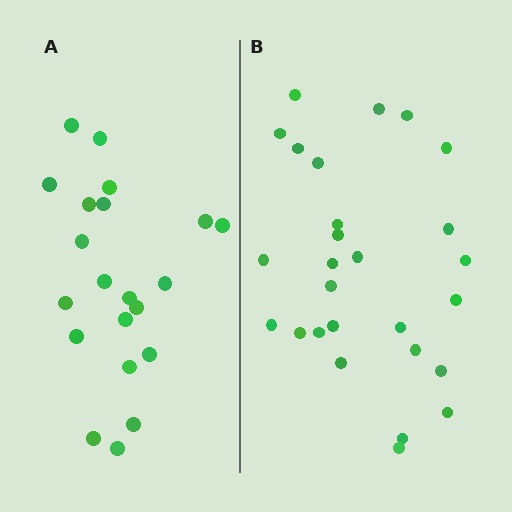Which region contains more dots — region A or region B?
Region B (the right region) has more dots.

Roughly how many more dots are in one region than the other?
Region B has about 6 more dots than region A.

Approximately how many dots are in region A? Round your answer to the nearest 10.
About 20 dots. (The exact count is 21, which rounds to 20.)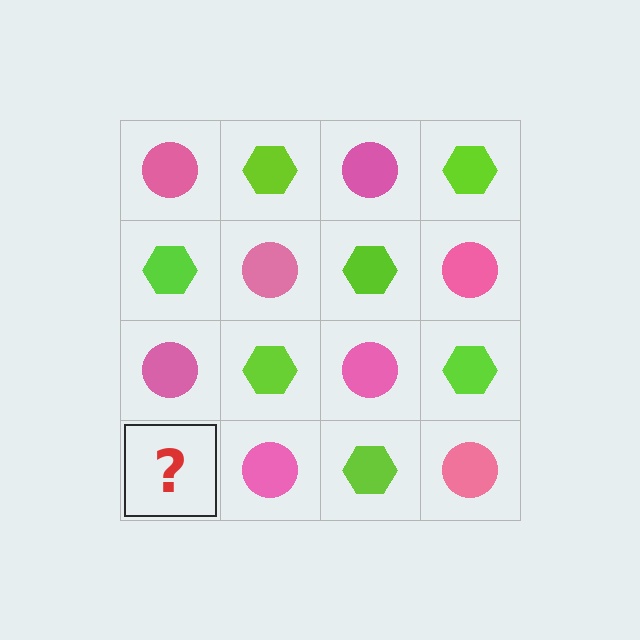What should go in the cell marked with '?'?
The missing cell should contain a lime hexagon.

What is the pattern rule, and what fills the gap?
The rule is that it alternates pink circle and lime hexagon in a checkerboard pattern. The gap should be filled with a lime hexagon.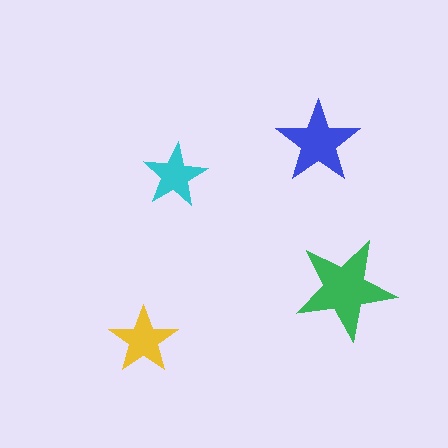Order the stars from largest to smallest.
the green one, the blue one, the yellow one, the cyan one.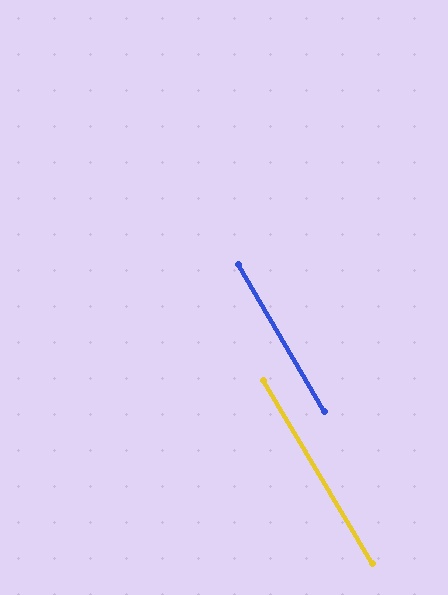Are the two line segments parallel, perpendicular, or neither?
Parallel — their directions differ by only 0.6°.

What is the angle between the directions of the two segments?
Approximately 1 degree.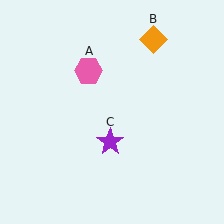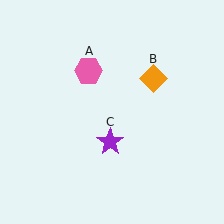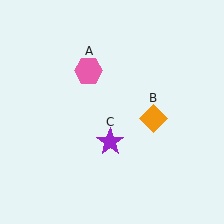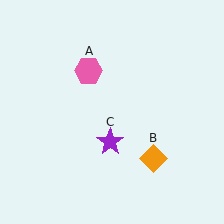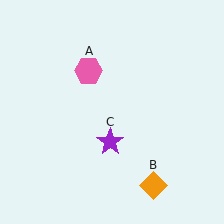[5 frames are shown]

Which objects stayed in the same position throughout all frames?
Pink hexagon (object A) and purple star (object C) remained stationary.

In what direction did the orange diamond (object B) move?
The orange diamond (object B) moved down.